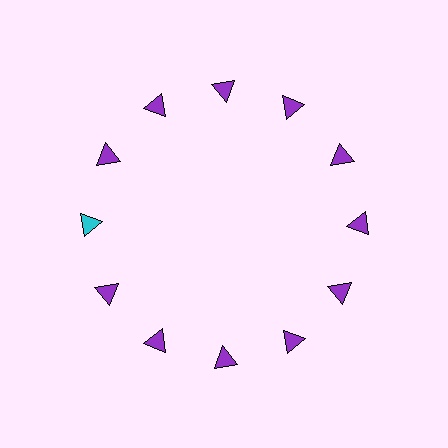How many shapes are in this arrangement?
There are 12 shapes arranged in a ring pattern.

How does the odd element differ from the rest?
It has a different color: cyan instead of purple.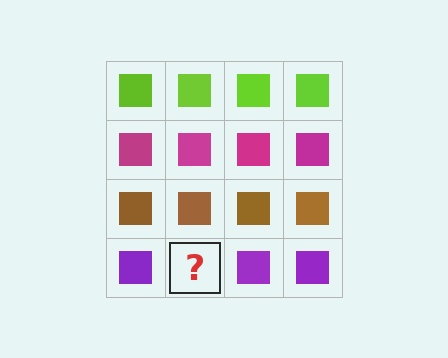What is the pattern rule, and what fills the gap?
The rule is that each row has a consistent color. The gap should be filled with a purple square.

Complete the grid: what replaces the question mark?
The question mark should be replaced with a purple square.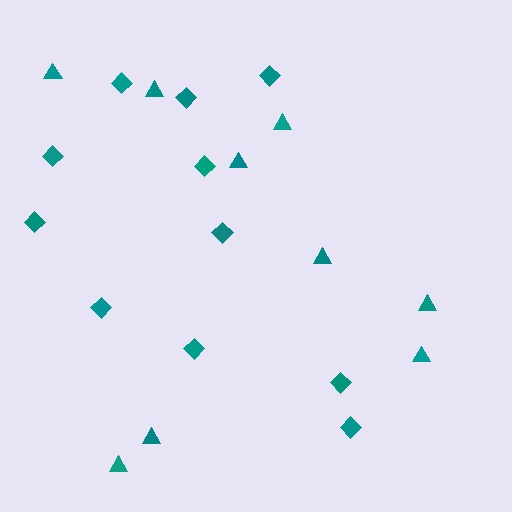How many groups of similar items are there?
There are 2 groups: one group of diamonds (11) and one group of triangles (9).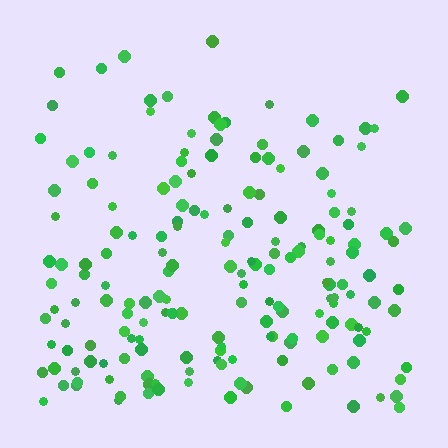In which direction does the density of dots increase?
From top to bottom, with the bottom side densest.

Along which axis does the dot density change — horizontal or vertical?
Vertical.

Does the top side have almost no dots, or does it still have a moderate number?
Still a moderate number, just noticeably fewer than the bottom.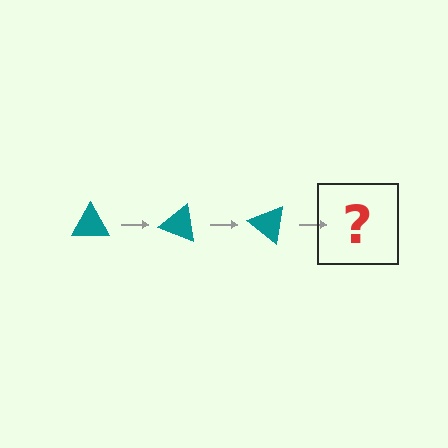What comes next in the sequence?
The next element should be a teal triangle rotated 60 degrees.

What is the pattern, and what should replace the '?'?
The pattern is that the triangle rotates 20 degrees each step. The '?' should be a teal triangle rotated 60 degrees.